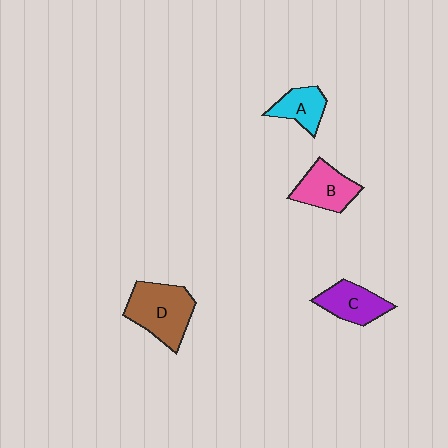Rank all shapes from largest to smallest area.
From largest to smallest: D (brown), B (pink), C (purple), A (cyan).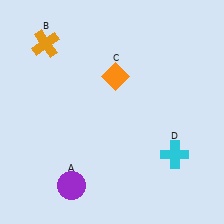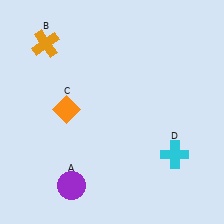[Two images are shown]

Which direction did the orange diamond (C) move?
The orange diamond (C) moved left.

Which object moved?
The orange diamond (C) moved left.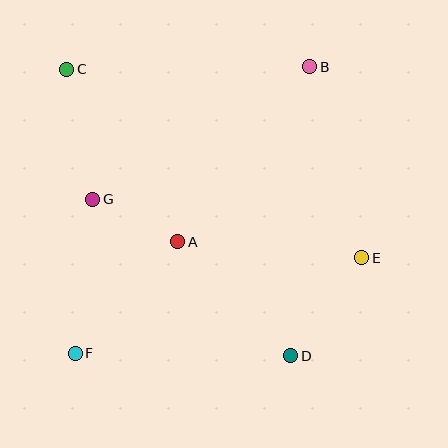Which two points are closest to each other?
Points A and G are closest to each other.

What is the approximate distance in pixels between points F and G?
The distance between F and G is approximately 155 pixels.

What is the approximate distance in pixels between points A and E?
The distance between A and E is approximately 184 pixels.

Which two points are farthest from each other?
Points B and F are farthest from each other.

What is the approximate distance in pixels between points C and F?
The distance between C and F is approximately 284 pixels.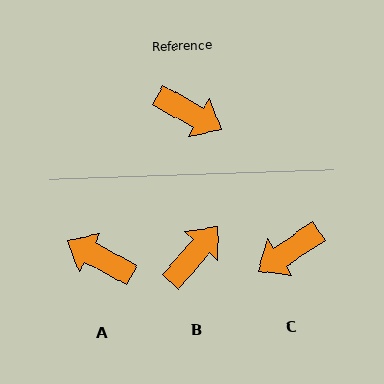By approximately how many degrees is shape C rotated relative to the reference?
Approximately 117 degrees clockwise.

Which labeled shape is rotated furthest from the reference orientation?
A, about 180 degrees away.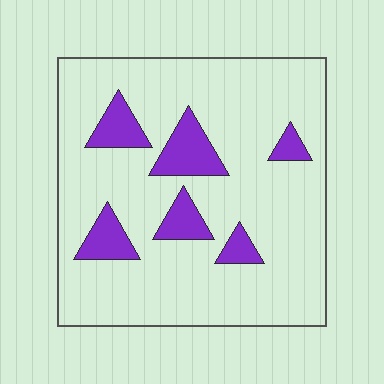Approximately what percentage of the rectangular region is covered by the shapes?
Approximately 15%.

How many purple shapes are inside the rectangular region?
6.